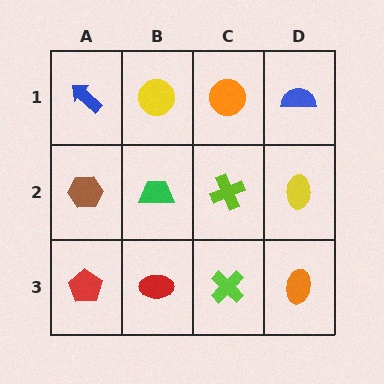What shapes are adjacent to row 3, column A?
A brown hexagon (row 2, column A), a red ellipse (row 3, column B).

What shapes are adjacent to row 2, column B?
A yellow circle (row 1, column B), a red ellipse (row 3, column B), a brown hexagon (row 2, column A), a lime cross (row 2, column C).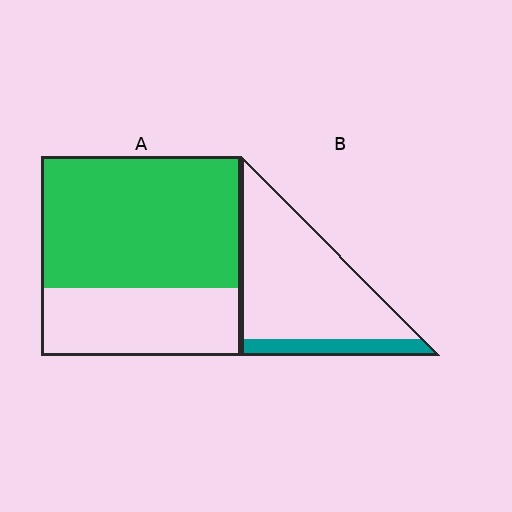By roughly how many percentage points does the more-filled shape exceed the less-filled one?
By roughly 50 percentage points (A over B).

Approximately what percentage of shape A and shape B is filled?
A is approximately 65% and B is approximately 15%.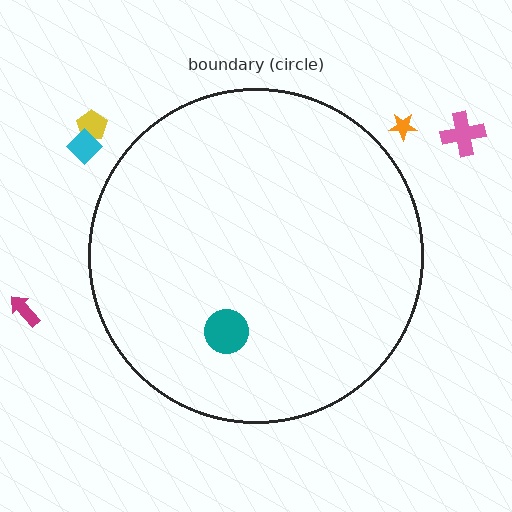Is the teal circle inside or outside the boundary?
Inside.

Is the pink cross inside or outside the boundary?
Outside.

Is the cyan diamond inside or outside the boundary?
Outside.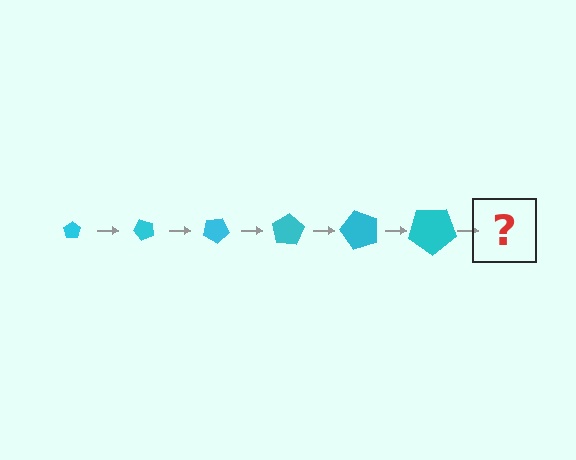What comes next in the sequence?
The next element should be a pentagon, larger than the previous one and rotated 300 degrees from the start.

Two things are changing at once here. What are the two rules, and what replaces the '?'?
The two rules are that the pentagon grows larger each step and it rotates 50 degrees each step. The '?' should be a pentagon, larger than the previous one and rotated 300 degrees from the start.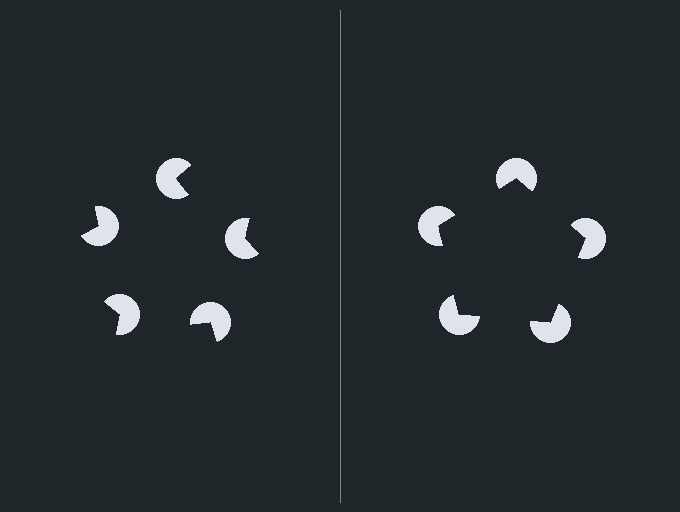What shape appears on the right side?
An illusory pentagon.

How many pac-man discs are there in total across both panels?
10 — 5 on each side.